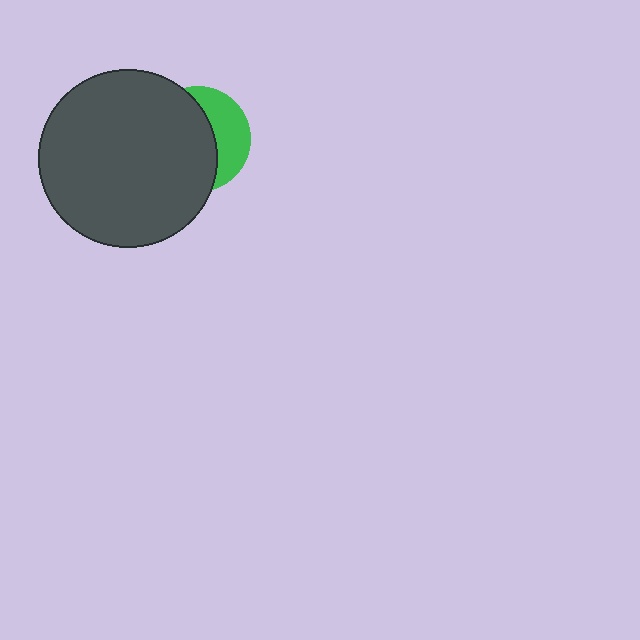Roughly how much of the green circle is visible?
A small part of it is visible (roughly 36%).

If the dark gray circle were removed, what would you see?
You would see the complete green circle.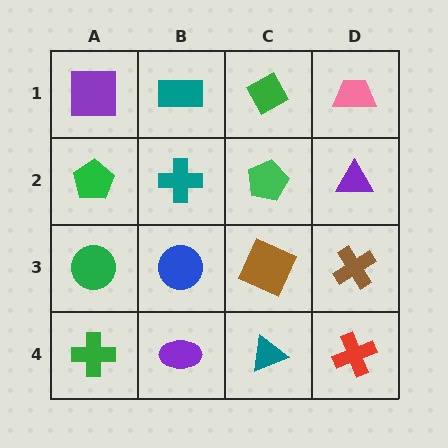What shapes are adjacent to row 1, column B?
A teal cross (row 2, column B), a purple square (row 1, column A), a green diamond (row 1, column C).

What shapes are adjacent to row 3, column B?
A teal cross (row 2, column B), a purple ellipse (row 4, column B), a green circle (row 3, column A), a brown square (row 3, column C).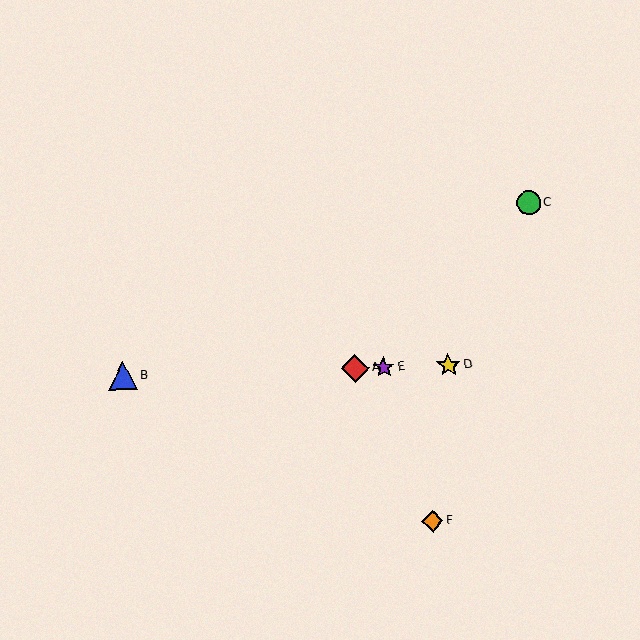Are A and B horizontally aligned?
Yes, both are at y≈368.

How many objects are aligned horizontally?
4 objects (A, B, D, E) are aligned horizontally.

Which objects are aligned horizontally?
Objects A, B, D, E are aligned horizontally.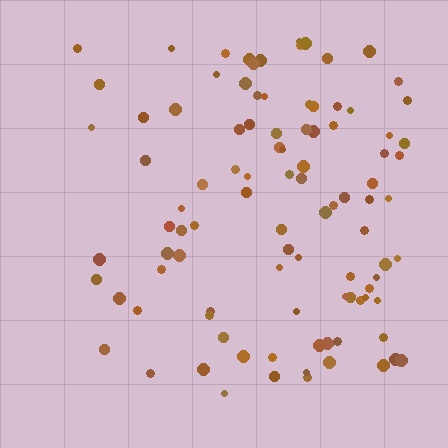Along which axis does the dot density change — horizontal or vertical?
Horizontal.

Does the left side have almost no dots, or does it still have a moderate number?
Still a moderate number, just noticeably fewer than the right.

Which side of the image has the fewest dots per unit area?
The left.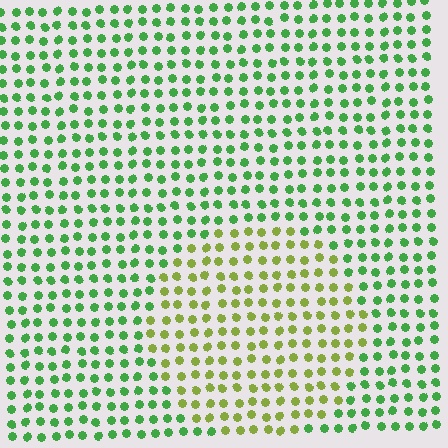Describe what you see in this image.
The image is filled with small green elements in a uniform arrangement. A circle-shaped region is visible where the elements are tinted to a slightly different hue, forming a subtle color boundary.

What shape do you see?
I see a circle.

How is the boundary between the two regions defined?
The boundary is defined purely by a slight shift in hue (about 43 degrees). Spacing, size, and orientation are identical on both sides.